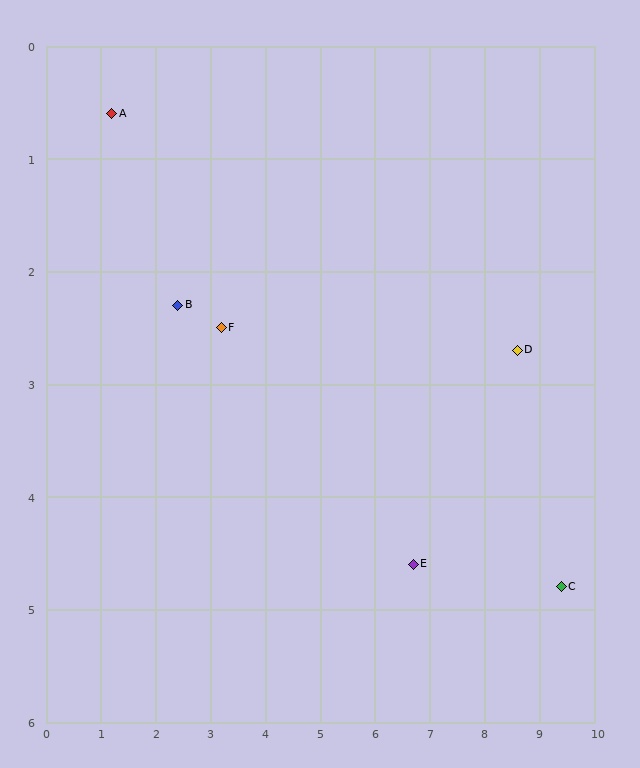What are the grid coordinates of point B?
Point B is at approximately (2.4, 2.3).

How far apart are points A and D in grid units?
Points A and D are about 7.7 grid units apart.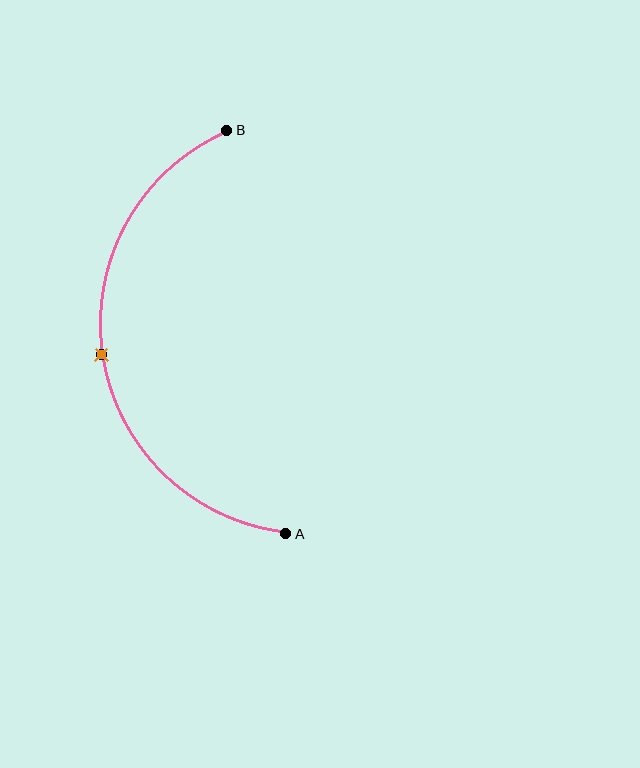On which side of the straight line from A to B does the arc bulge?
The arc bulges to the left of the straight line connecting A and B.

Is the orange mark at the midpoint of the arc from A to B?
Yes. The orange mark lies on the arc at equal arc-length from both A and B — it is the arc midpoint.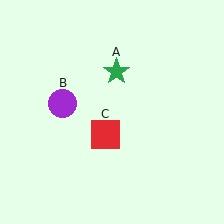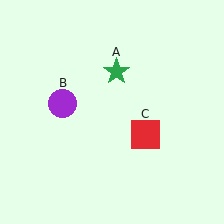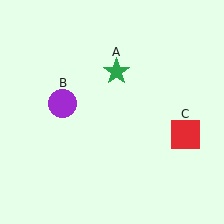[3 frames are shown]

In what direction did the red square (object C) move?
The red square (object C) moved right.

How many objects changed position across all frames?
1 object changed position: red square (object C).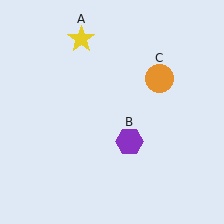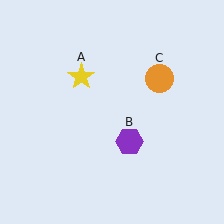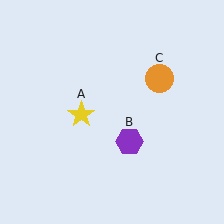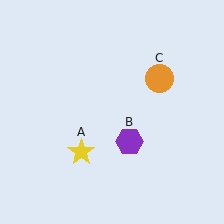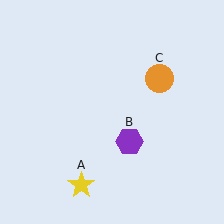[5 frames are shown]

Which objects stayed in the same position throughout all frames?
Purple hexagon (object B) and orange circle (object C) remained stationary.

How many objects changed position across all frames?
1 object changed position: yellow star (object A).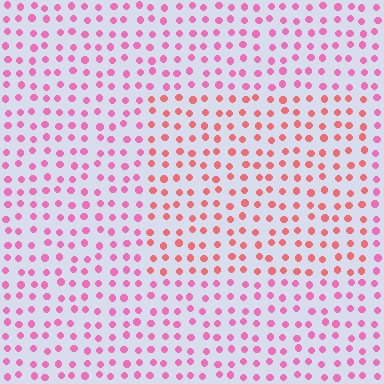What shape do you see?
I see a rectangle.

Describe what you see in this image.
The image is filled with small pink elements in a uniform arrangement. A rectangle-shaped region is visible where the elements are tinted to a slightly different hue, forming a subtle color boundary.